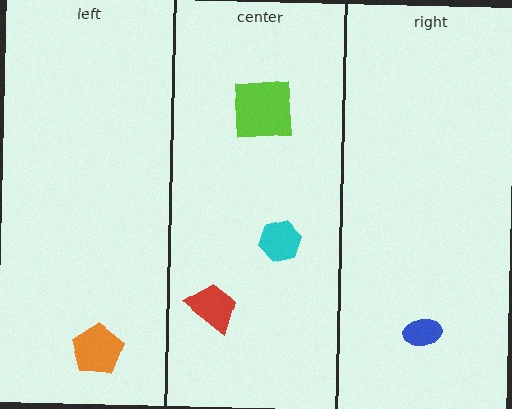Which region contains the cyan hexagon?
The center region.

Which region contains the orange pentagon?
The left region.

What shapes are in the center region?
The cyan hexagon, the red trapezoid, the lime square.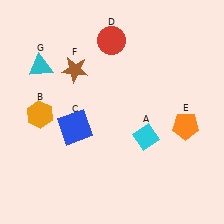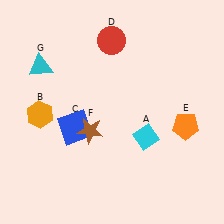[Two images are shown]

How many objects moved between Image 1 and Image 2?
1 object moved between the two images.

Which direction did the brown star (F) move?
The brown star (F) moved down.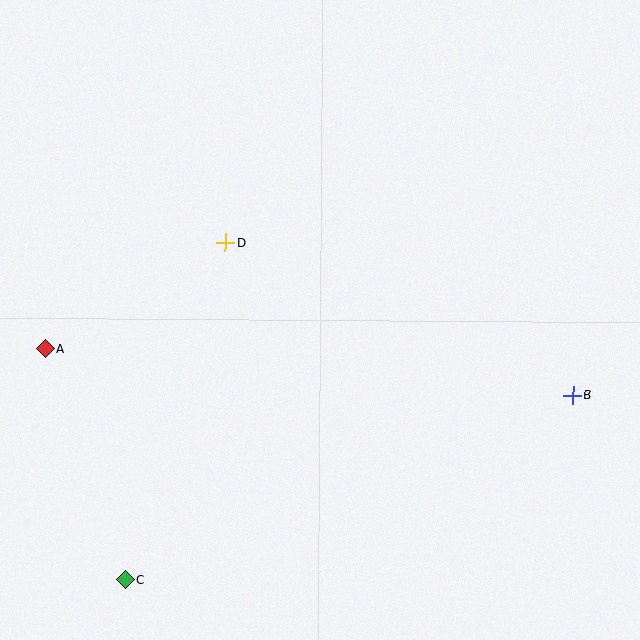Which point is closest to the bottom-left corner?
Point C is closest to the bottom-left corner.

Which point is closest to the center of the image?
Point D at (226, 243) is closest to the center.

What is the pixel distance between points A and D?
The distance between A and D is 209 pixels.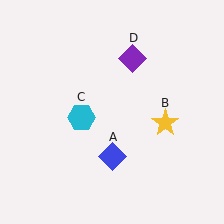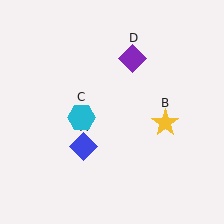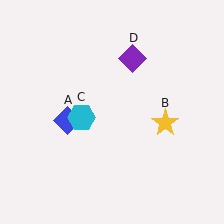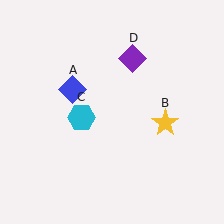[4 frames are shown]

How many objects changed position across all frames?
1 object changed position: blue diamond (object A).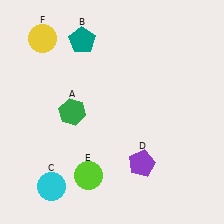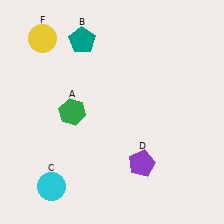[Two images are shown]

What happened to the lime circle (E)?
The lime circle (E) was removed in Image 2. It was in the bottom-left area of Image 1.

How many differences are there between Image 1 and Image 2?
There is 1 difference between the two images.